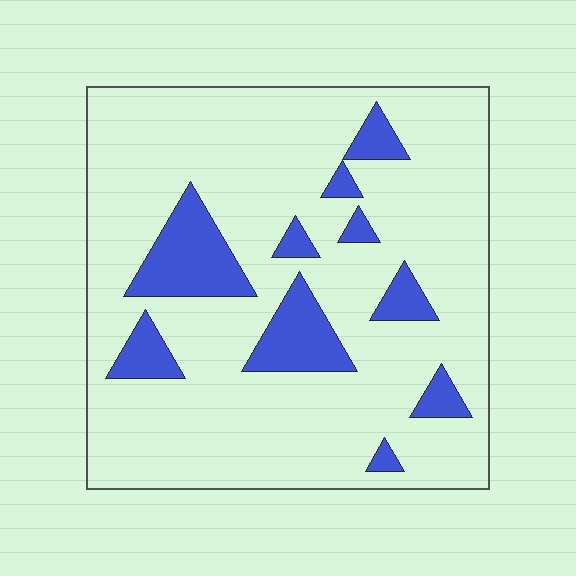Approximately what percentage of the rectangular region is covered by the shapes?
Approximately 15%.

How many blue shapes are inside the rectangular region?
10.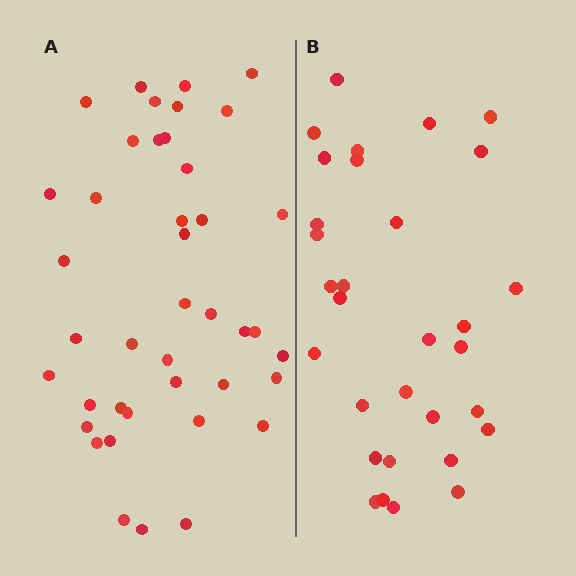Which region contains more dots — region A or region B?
Region A (the left region) has more dots.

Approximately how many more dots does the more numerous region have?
Region A has roughly 10 or so more dots than region B.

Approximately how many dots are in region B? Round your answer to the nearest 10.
About 30 dots. (The exact count is 31, which rounds to 30.)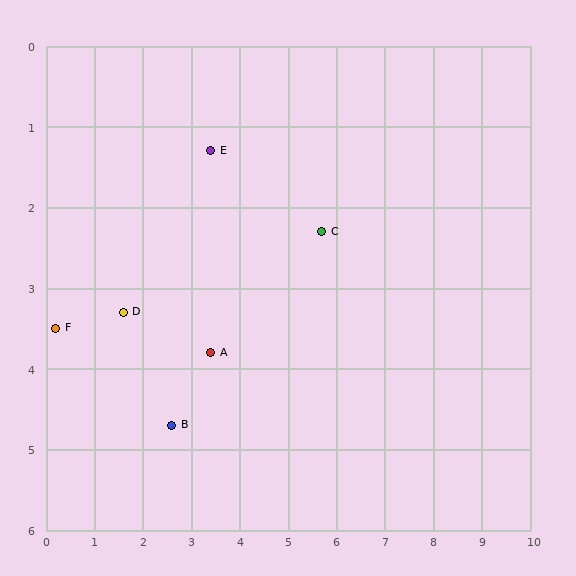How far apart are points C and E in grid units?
Points C and E are about 2.5 grid units apart.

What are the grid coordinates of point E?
Point E is at approximately (3.4, 1.3).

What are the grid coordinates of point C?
Point C is at approximately (5.7, 2.3).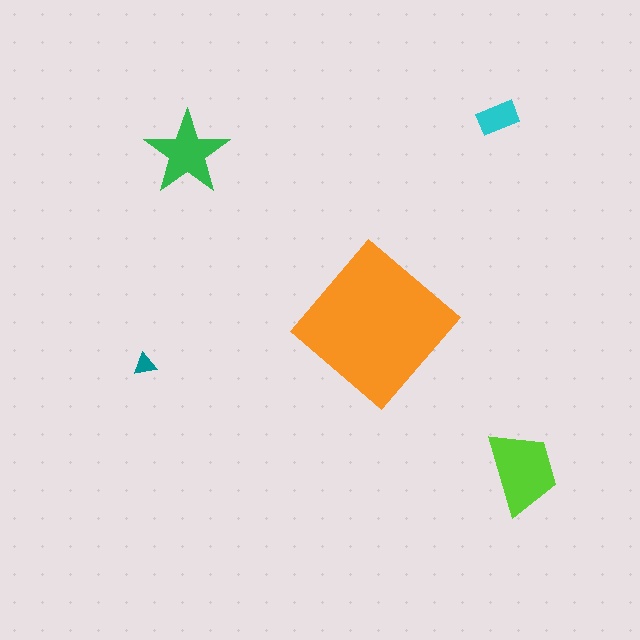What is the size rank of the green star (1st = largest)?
3rd.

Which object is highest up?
The cyan rectangle is topmost.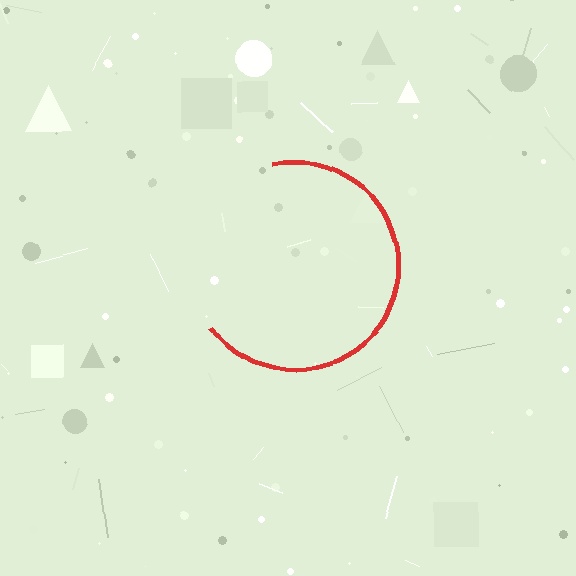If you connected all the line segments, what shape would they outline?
They would outline a circle.